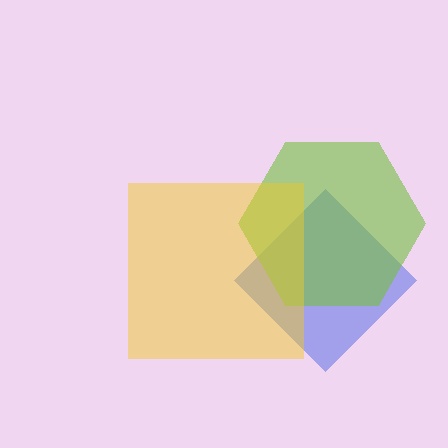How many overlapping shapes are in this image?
There are 3 overlapping shapes in the image.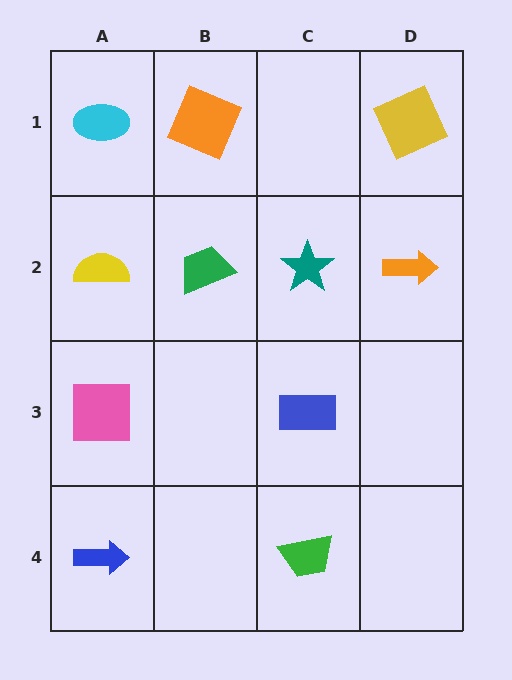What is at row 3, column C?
A blue rectangle.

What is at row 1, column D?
A yellow square.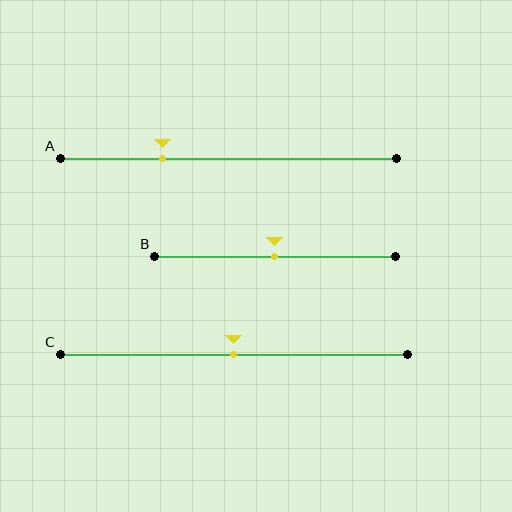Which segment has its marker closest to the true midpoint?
Segment B has its marker closest to the true midpoint.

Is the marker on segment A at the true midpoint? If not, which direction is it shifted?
No, the marker on segment A is shifted to the left by about 19% of the segment length.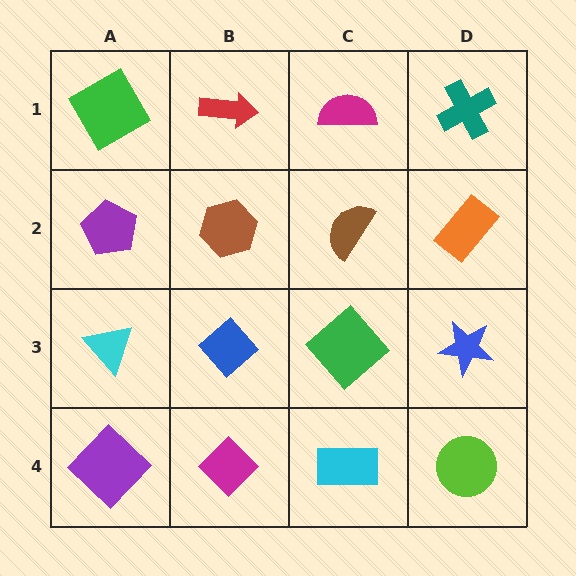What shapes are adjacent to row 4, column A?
A cyan triangle (row 3, column A), a magenta diamond (row 4, column B).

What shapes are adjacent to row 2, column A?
A green diamond (row 1, column A), a cyan triangle (row 3, column A), a brown hexagon (row 2, column B).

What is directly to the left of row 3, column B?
A cyan triangle.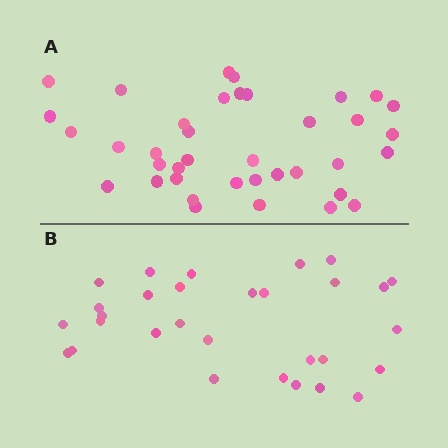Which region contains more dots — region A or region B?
Region A (the top region) has more dots.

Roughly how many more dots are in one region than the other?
Region A has roughly 8 or so more dots than region B.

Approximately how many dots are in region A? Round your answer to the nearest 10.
About 40 dots. (The exact count is 38, which rounds to 40.)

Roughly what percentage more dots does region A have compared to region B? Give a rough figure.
About 25% more.